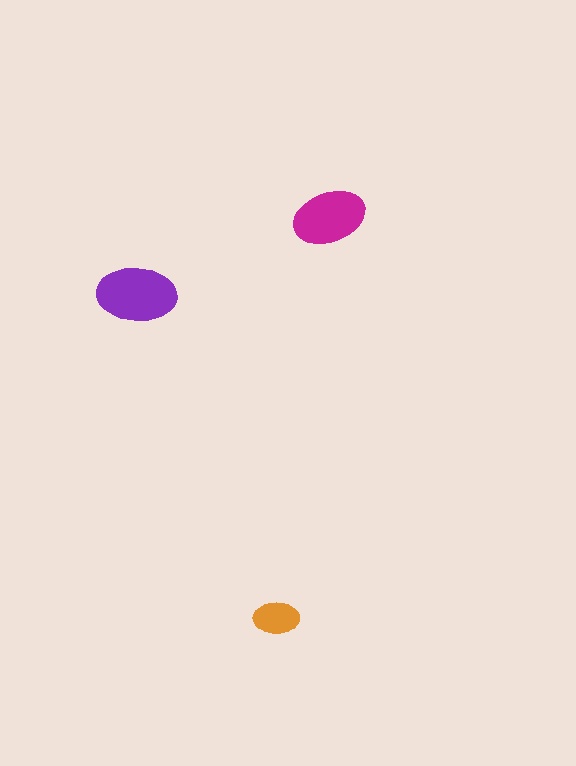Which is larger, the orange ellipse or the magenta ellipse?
The magenta one.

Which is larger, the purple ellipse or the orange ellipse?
The purple one.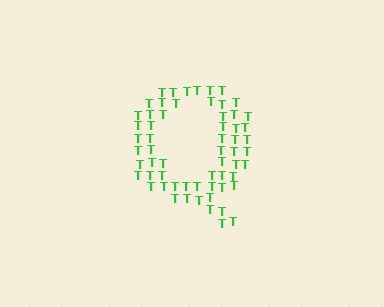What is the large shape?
The large shape is the letter Q.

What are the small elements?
The small elements are letter T's.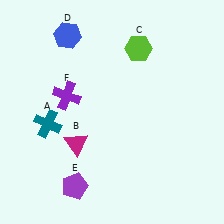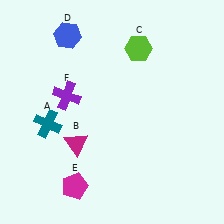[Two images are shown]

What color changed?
The pentagon (E) changed from purple in Image 1 to magenta in Image 2.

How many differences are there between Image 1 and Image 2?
There is 1 difference between the two images.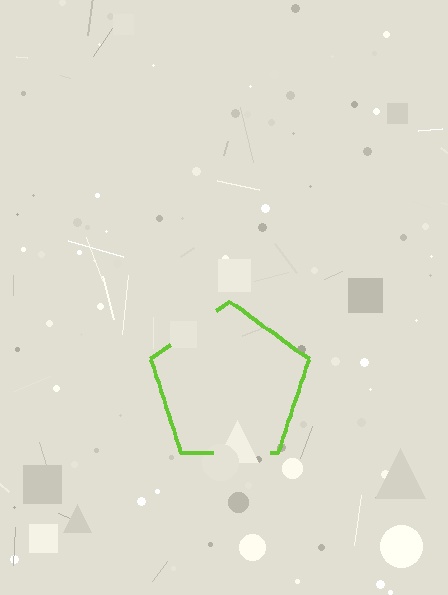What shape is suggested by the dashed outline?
The dashed outline suggests a pentagon.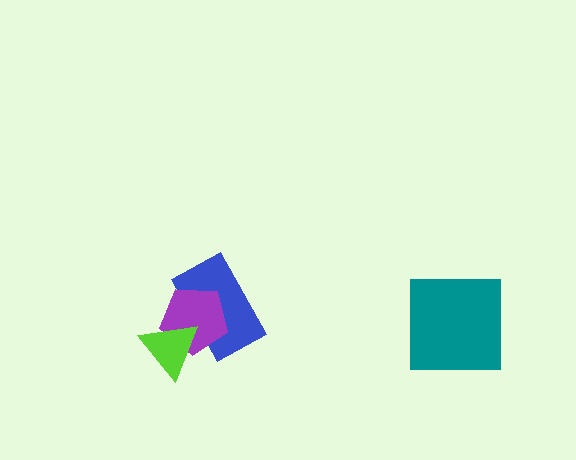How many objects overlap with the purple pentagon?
2 objects overlap with the purple pentagon.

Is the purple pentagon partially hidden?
Yes, it is partially covered by another shape.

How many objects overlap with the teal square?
0 objects overlap with the teal square.